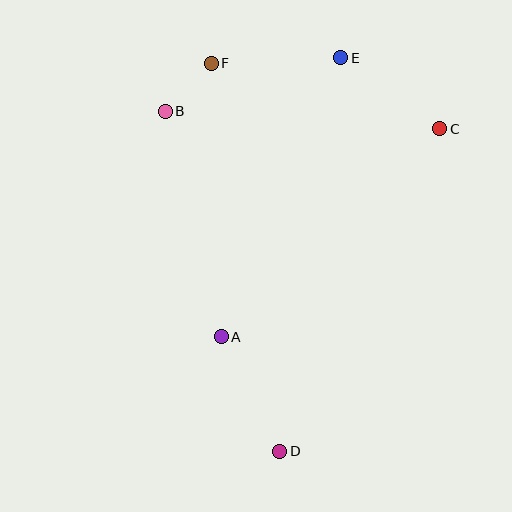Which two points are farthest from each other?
Points D and E are farthest from each other.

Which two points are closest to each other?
Points B and F are closest to each other.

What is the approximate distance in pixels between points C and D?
The distance between C and D is approximately 360 pixels.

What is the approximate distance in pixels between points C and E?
The distance between C and E is approximately 122 pixels.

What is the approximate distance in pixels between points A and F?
The distance between A and F is approximately 274 pixels.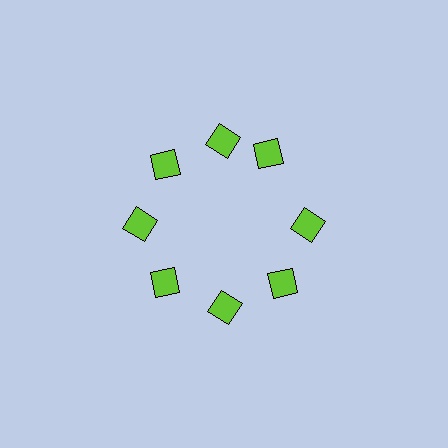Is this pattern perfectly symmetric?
No. The 8 lime squares are arranged in a ring, but one element near the 2 o'clock position is rotated out of alignment along the ring, breaking the 8-fold rotational symmetry.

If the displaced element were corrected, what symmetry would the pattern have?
It would have 8-fold rotational symmetry — the pattern would map onto itself every 45 degrees.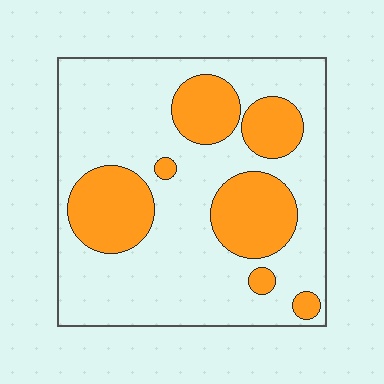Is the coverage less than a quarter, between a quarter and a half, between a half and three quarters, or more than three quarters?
Between a quarter and a half.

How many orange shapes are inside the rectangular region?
7.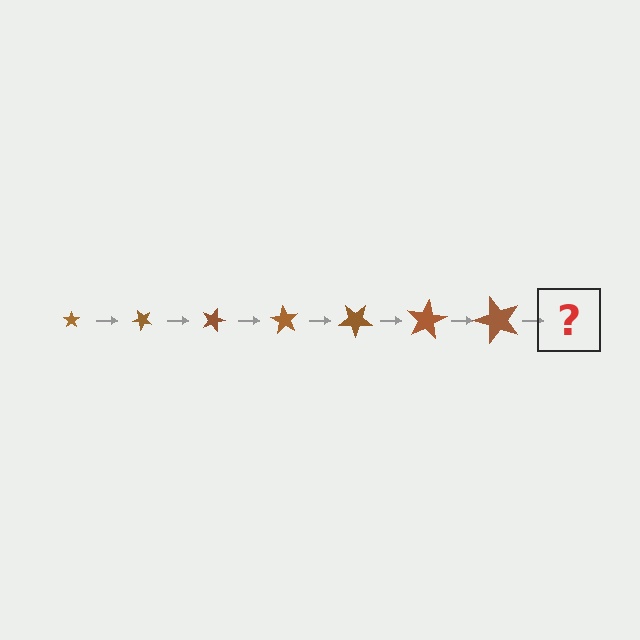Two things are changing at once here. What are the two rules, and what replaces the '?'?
The two rules are that the star grows larger each step and it rotates 45 degrees each step. The '?' should be a star, larger than the previous one and rotated 315 degrees from the start.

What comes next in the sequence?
The next element should be a star, larger than the previous one and rotated 315 degrees from the start.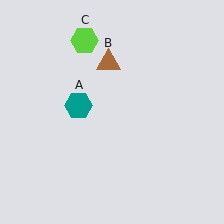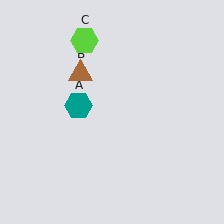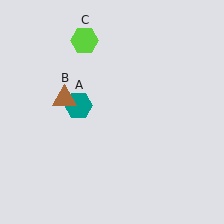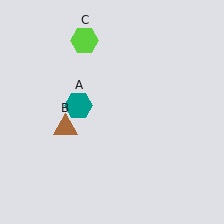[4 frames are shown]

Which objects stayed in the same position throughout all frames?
Teal hexagon (object A) and lime hexagon (object C) remained stationary.